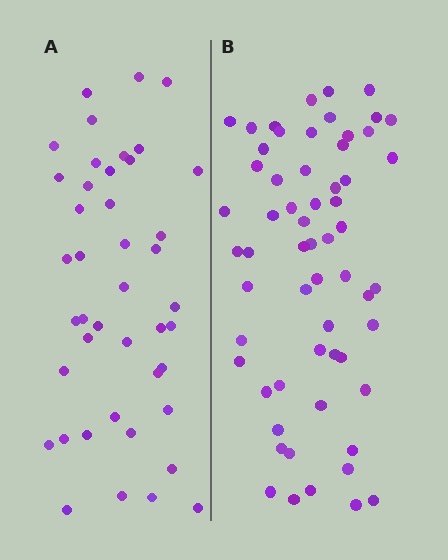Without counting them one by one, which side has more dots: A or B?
Region B (the right region) has more dots.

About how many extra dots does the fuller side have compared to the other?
Region B has approximately 15 more dots than region A.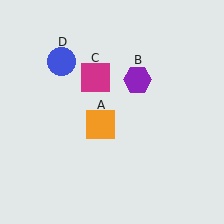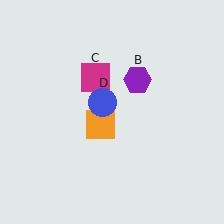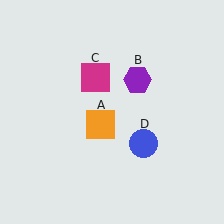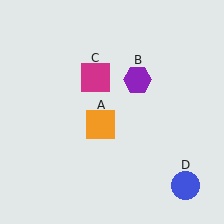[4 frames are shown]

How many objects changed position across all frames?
1 object changed position: blue circle (object D).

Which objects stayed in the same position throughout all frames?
Orange square (object A) and purple hexagon (object B) and magenta square (object C) remained stationary.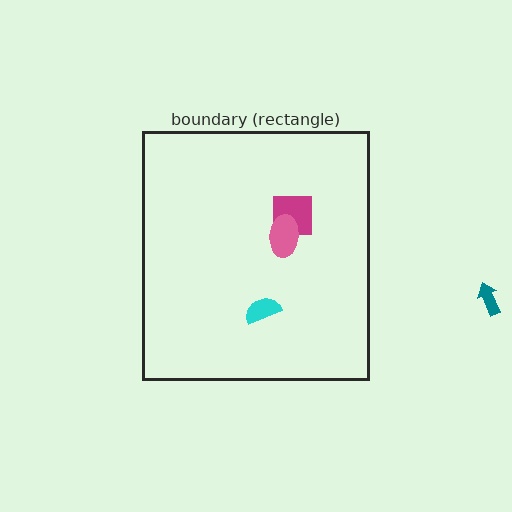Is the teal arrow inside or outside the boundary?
Outside.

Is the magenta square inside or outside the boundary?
Inside.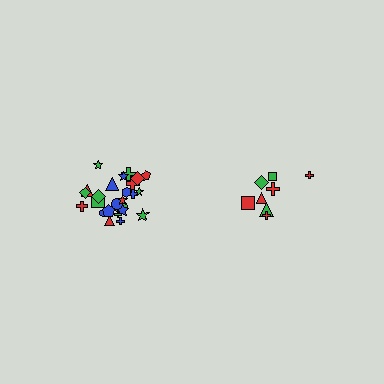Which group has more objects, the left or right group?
The left group.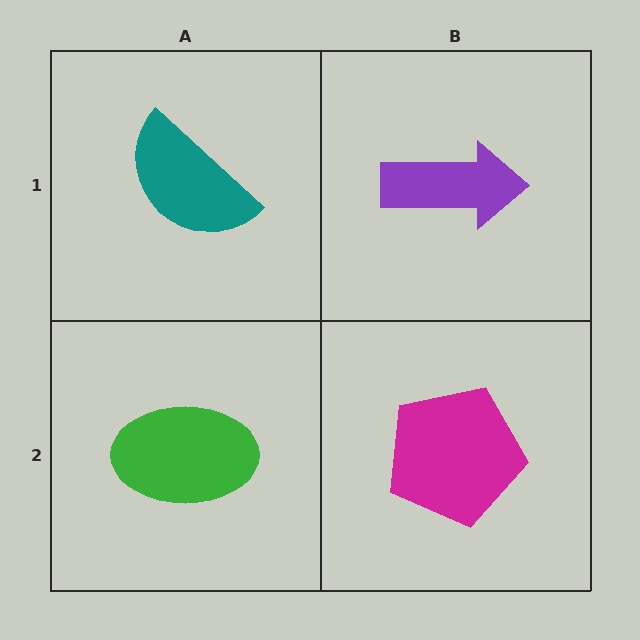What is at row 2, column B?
A magenta pentagon.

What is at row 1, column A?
A teal semicircle.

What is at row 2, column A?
A green ellipse.